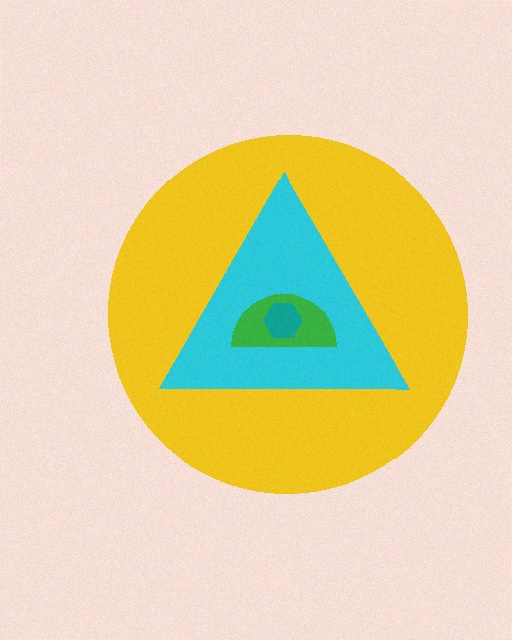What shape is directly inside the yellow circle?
The cyan triangle.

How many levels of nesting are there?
4.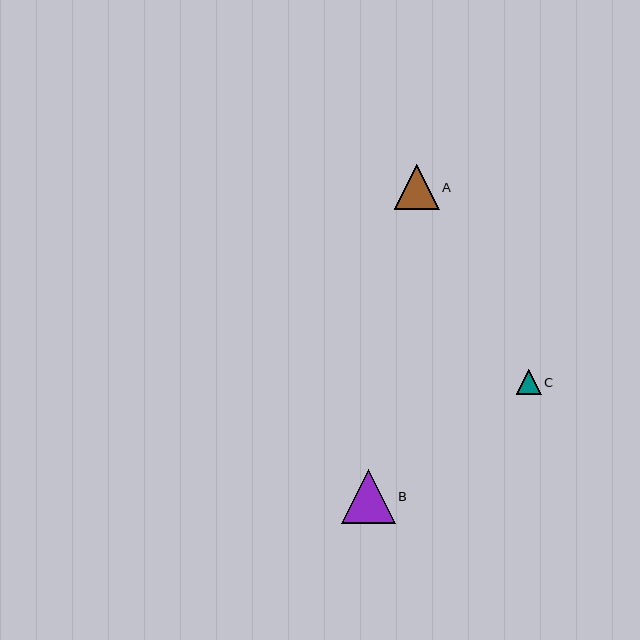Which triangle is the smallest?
Triangle C is the smallest with a size of approximately 25 pixels.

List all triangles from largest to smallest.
From largest to smallest: B, A, C.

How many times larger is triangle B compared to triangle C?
Triangle B is approximately 2.2 times the size of triangle C.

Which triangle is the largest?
Triangle B is the largest with a size of approximately 54 pixels.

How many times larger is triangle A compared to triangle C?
Triangle A is approximately 1.8 times the size of triangle C.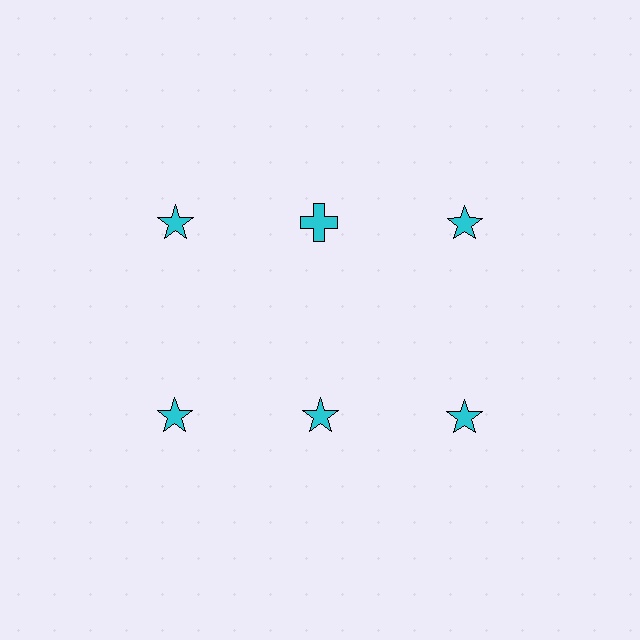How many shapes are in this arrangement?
There are 6 shapes arranged in a grid pattern.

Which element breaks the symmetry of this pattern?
The cyan cross in the top row, second from left column breaks the symmetry. All other shapes are cyan stars.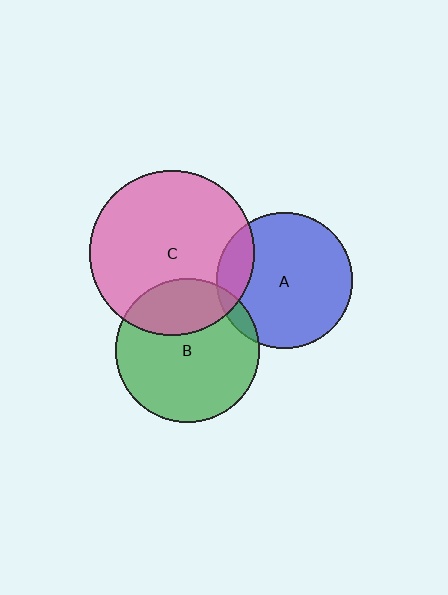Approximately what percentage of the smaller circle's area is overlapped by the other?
Approximately 5%.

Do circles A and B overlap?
Yes.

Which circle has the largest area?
Circle C (pink).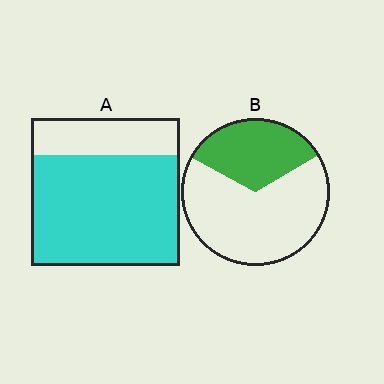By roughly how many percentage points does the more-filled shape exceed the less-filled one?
By roughly 40 percentage points (A over B).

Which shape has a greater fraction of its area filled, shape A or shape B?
Shape A.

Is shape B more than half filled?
No.